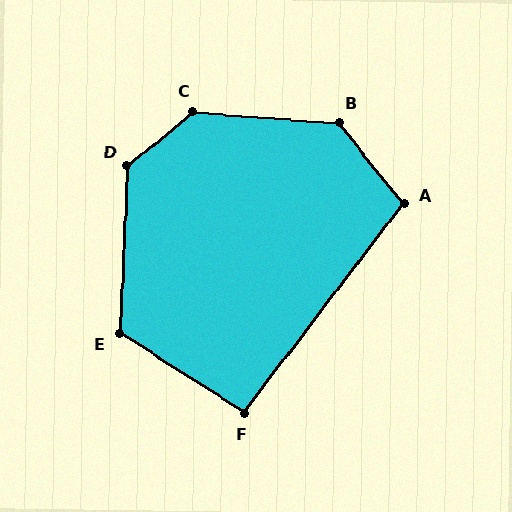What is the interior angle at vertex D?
Approximately 132 degrees (obtuse).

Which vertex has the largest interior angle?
C, at approximately 136 degrees.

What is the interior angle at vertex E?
Approximately 120 degrees (obtuse).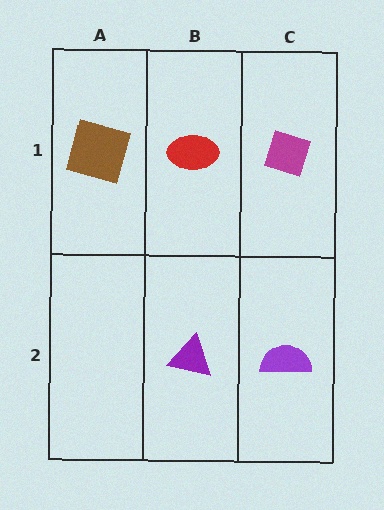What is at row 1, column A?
A brown square.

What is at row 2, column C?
A purple semicircle.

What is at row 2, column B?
A purple triangle.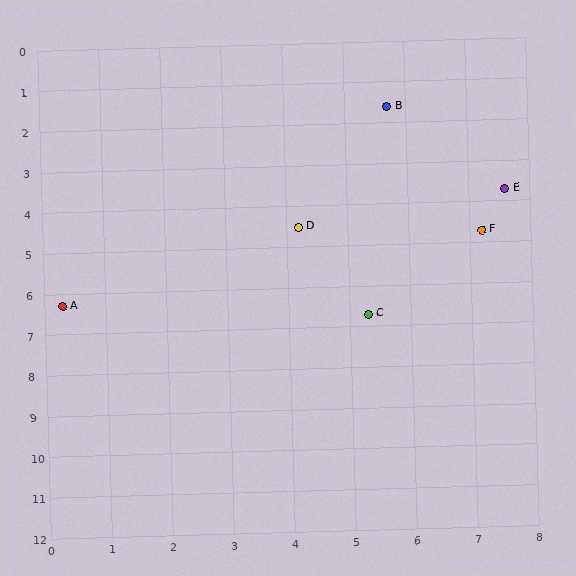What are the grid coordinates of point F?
Point F is at approximately (7.2, 4.7).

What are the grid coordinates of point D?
Point D is at approximately (4.2, 4.5).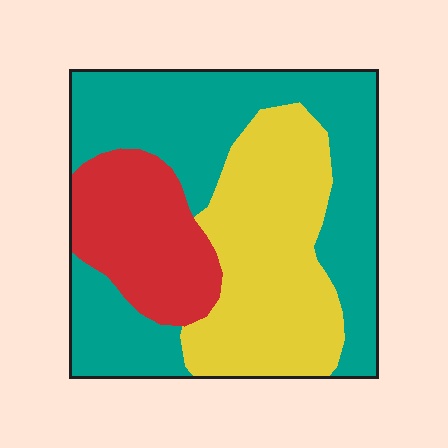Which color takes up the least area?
Red, at roughly 20%.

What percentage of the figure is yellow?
Yellow takes up between a quarter and a half of the figure.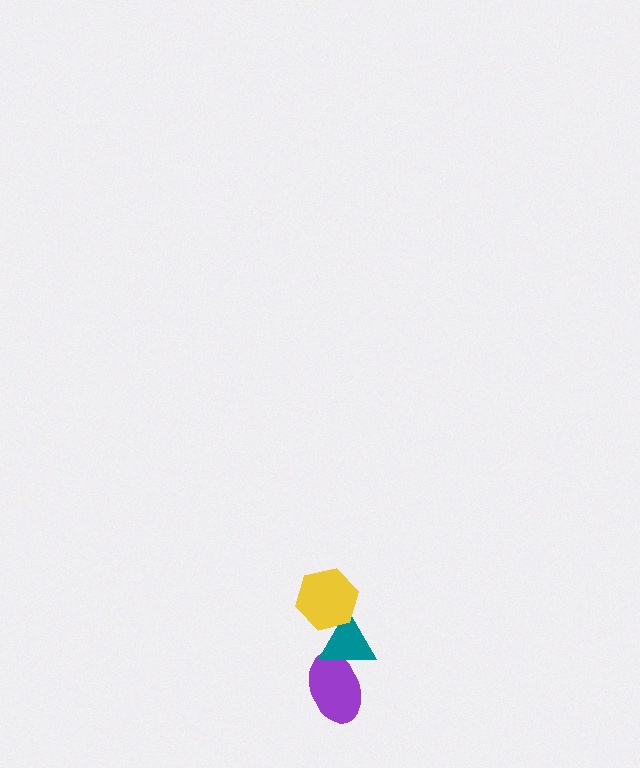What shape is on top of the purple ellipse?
The teal triangle is on top of the purple ellipse.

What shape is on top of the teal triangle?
The yellow hexagon is on top of the teal triangle.